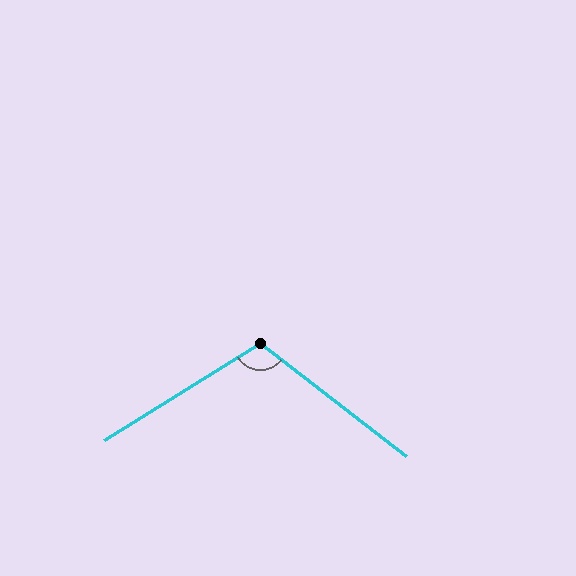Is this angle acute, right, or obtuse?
It is obtuse.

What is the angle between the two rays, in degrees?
Approximately 110 degrees.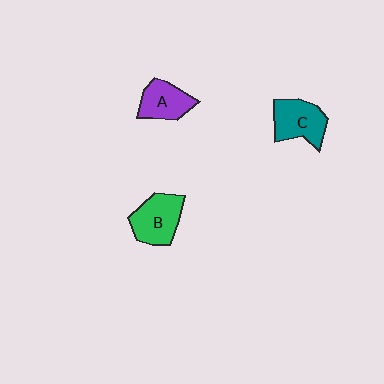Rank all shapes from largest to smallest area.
From largest to smallest: B (green), C (teal), A (purple).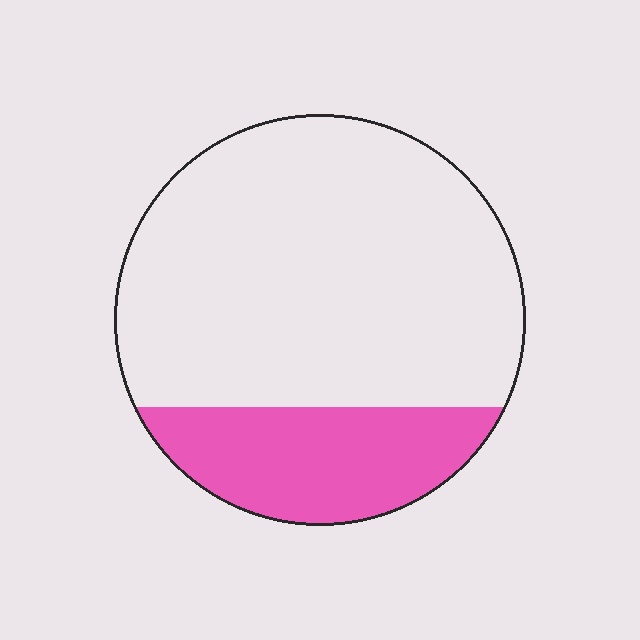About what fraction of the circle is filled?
About one quarter (1/4).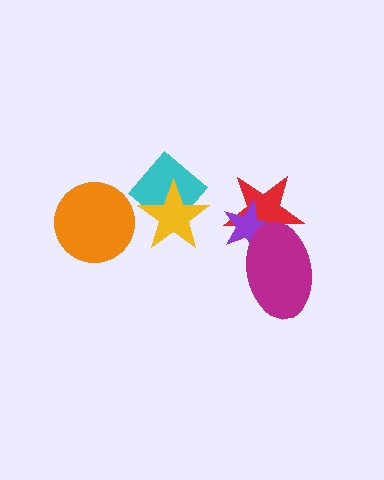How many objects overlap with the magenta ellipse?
2 objects overlap with the magenta ellipse.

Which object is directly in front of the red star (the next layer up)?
The purple star is directly in front of the red star.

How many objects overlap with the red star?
2 objects overlap with the red star.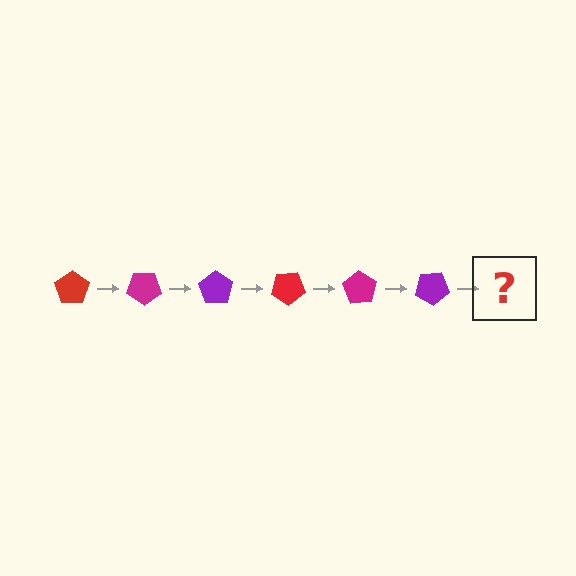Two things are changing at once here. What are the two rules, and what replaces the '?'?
The two rules are that it rotates 35 degrees each step and the color cycles through red, magenta, and purple. The '?' should be a red pentagon, rotated 210 degrees from the start.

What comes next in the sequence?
The next element should be a red pentagon, rotated 210 degrees from the start.